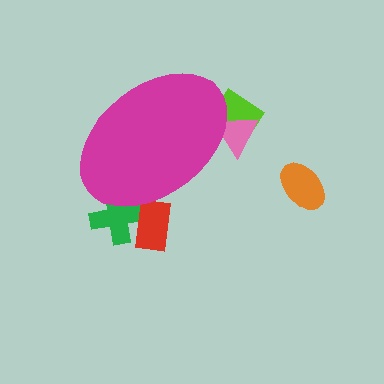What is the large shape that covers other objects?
A magenta ellipse.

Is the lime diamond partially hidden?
Yes, the lime diamond is partially hidden behind the magenta ellipse.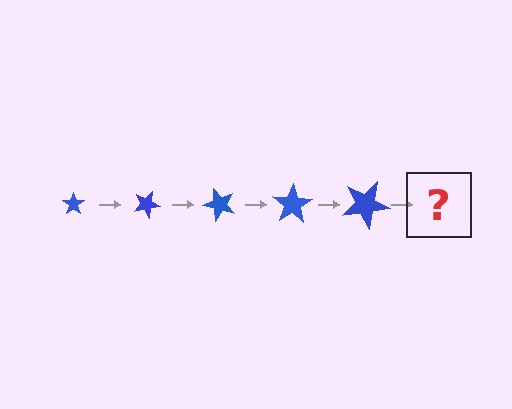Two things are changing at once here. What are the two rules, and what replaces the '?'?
The two rules are that the star grows larger each step and it rotates 25 degrees each step. The '?' should be a star, larger than the previous one and rotated 125 degrees from the start.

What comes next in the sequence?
The next element should be a star, larger than the previous one and rotated 125 degrees from the start.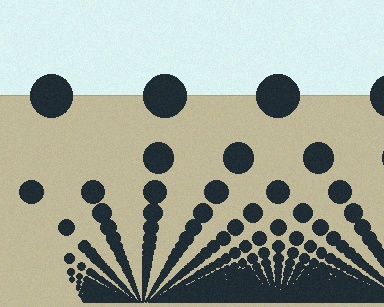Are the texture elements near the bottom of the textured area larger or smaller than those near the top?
Smaller. The gradient is inverted — elements near the bottom are smaller and denser.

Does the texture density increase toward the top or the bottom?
Density increases toward the bottom.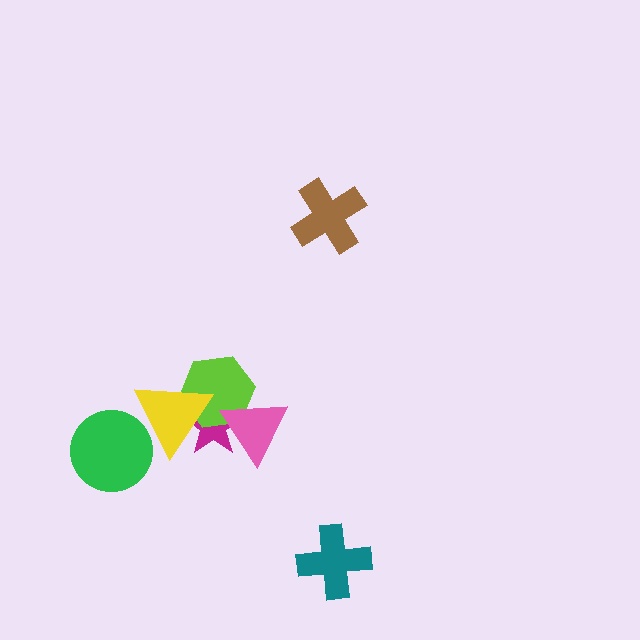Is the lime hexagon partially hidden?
Yes, it is partially covered by another shape.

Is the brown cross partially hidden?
No, no other shape covers it.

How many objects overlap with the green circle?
1 object overlaps with the green circle.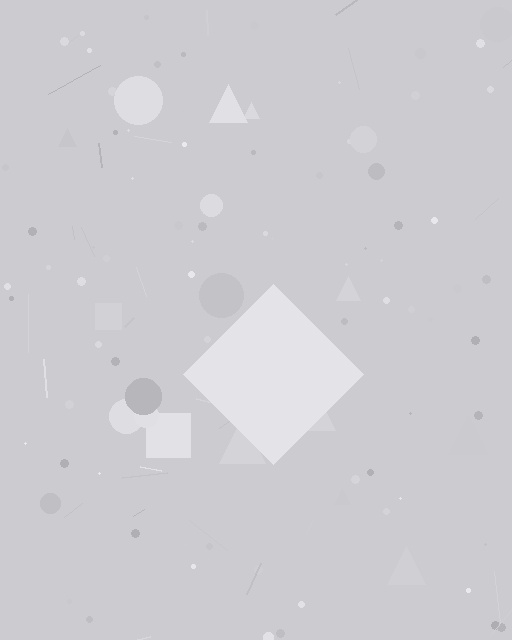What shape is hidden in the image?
A diamond is hidden in the image.